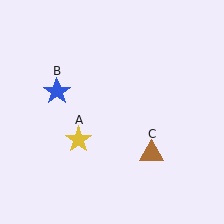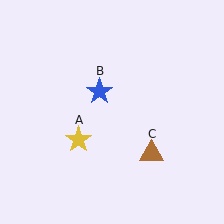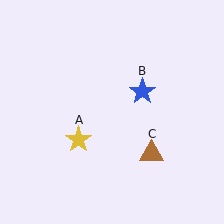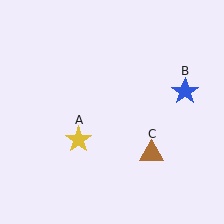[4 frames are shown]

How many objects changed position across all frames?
1 object changed position: blue star (object B).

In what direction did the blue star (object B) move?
The blue star (object B) moved right.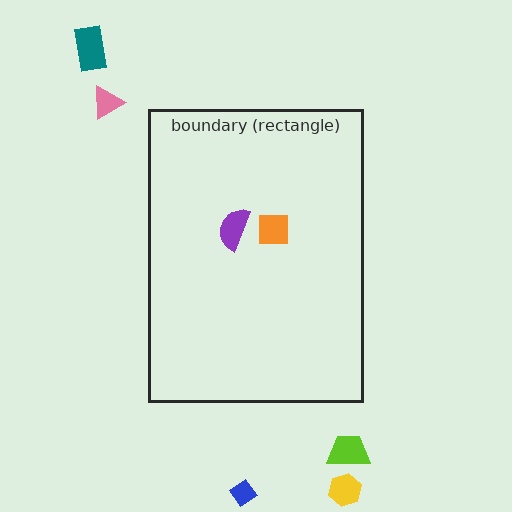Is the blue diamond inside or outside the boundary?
Outside.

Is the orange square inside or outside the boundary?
Inside.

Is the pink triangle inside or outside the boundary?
Outside.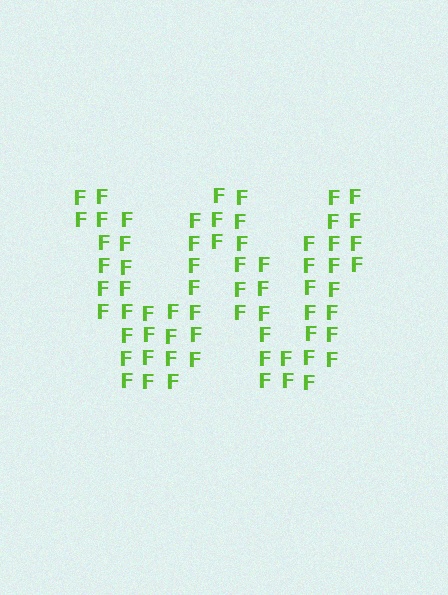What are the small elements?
The small elements are letter F's.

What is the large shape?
The large shape is the letter W.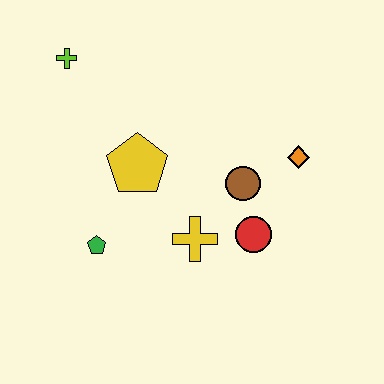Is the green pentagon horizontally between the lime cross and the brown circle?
Yes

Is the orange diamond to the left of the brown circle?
No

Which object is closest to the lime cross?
The yellow pentagon is closest to the lime cross.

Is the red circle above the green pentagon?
Yes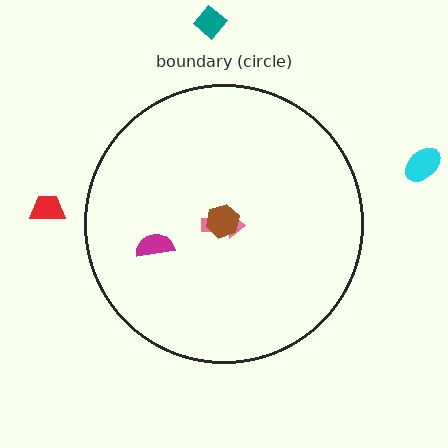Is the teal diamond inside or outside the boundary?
Outside.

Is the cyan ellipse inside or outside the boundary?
Outside.